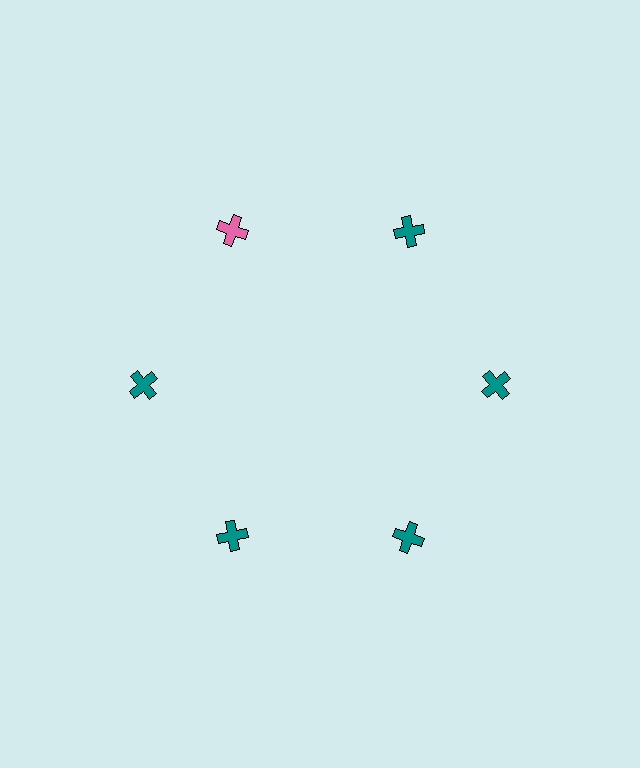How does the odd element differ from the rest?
It has a different color: pink instead of teal.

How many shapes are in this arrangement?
There are 6 shapes arranged in a ring pattern.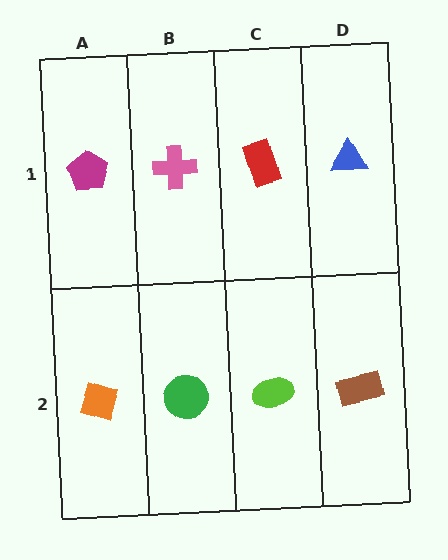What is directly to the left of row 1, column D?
A red rectangle.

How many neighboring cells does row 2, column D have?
2.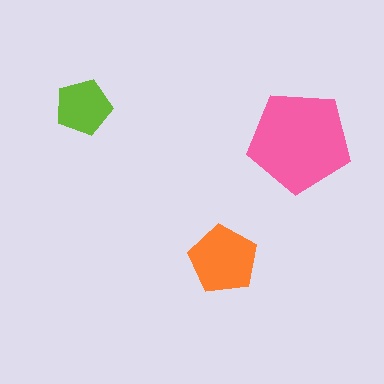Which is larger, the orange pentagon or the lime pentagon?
The orange one.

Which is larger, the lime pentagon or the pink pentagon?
The pink one.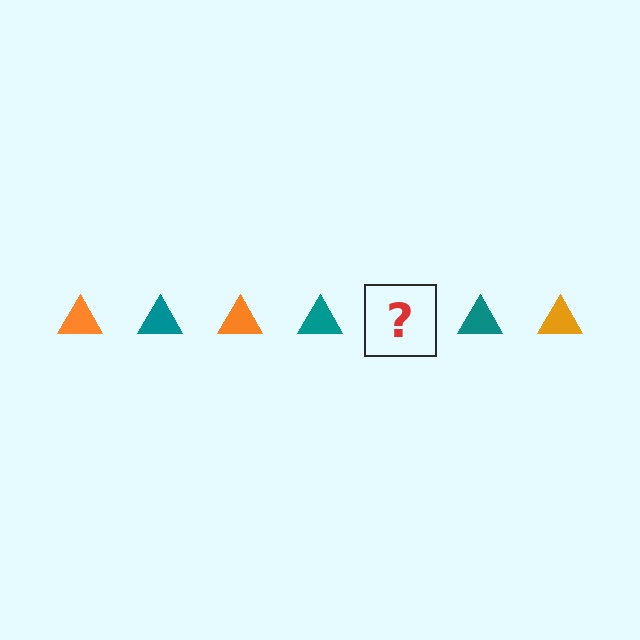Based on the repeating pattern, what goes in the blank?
The blank should be an orange triangle.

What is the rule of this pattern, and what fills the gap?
The rule is that the pattern cycles through orange, teal triangles. The gap should be filled with an orange triangle.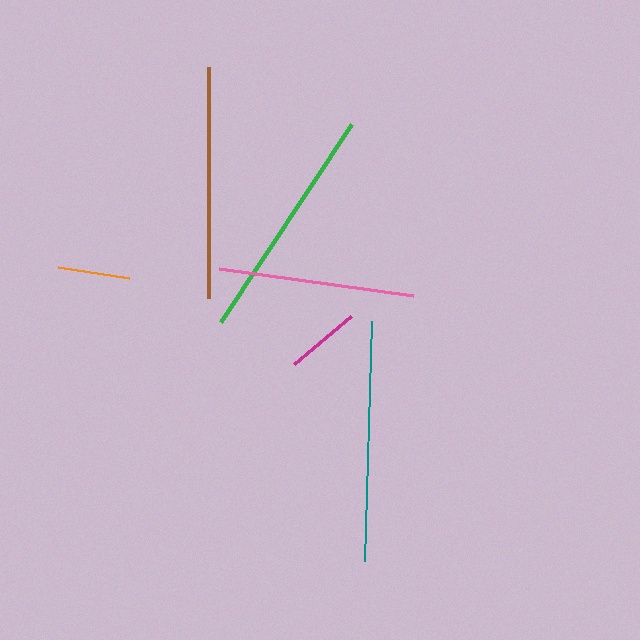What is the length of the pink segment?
The pink segment is approximately 196 pixels long.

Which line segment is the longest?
The teal line is the longest at approximately 240 pixels.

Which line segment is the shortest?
The orange line is the shortest at approximately 72 pixels.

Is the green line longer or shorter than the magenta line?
The green line is longer than the magenta line.